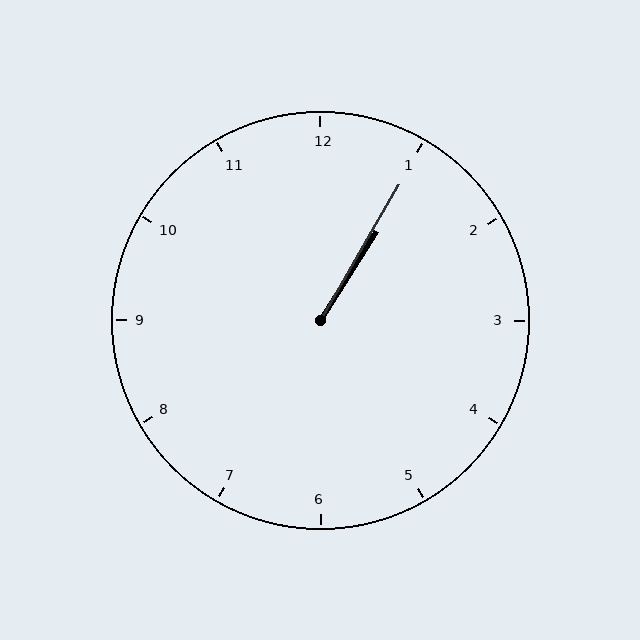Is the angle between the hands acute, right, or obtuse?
It is acute.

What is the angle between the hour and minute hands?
Approximately 2 degrees.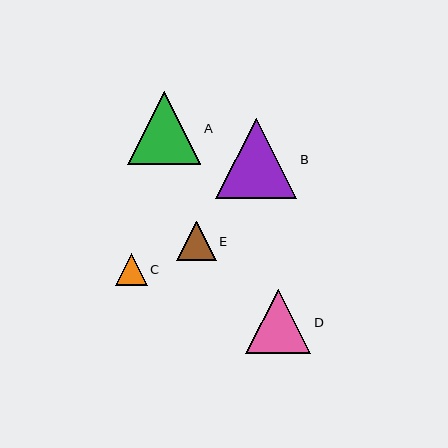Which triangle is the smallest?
Triangle C is the smallest with a size of approximately 32 pixels.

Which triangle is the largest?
Triangle B is the largest with a size of approximately 81 pixels.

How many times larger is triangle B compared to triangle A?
Triangle B is approximately 1.1 times the size of triangle A.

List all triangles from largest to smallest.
From largest to smallest: B, A, D, E, C.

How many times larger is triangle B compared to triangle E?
Triangle B is approximately 2.1 times the size of triangle E.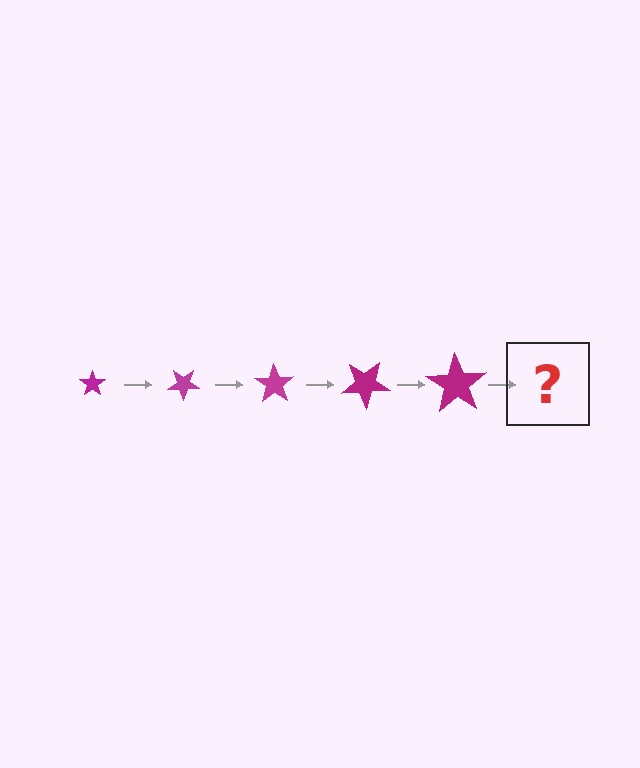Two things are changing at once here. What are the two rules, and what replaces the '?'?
The two rules are that the star grows larger each step and it rotates 35 degrees each step. The '?' should be a star, larger than the previous one and rotated 175 degrees from the start.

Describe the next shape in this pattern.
It should be a star, larger than the previous one and rotated 175 degrees from the start.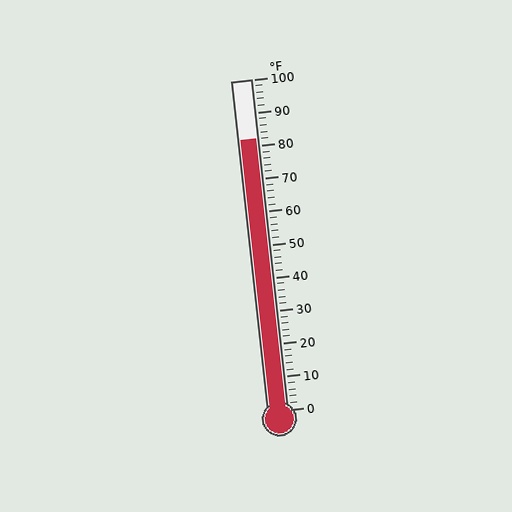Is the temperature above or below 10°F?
The temperature is above 10°F.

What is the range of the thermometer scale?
The thermometer scale ranges from 0°F to 100°F.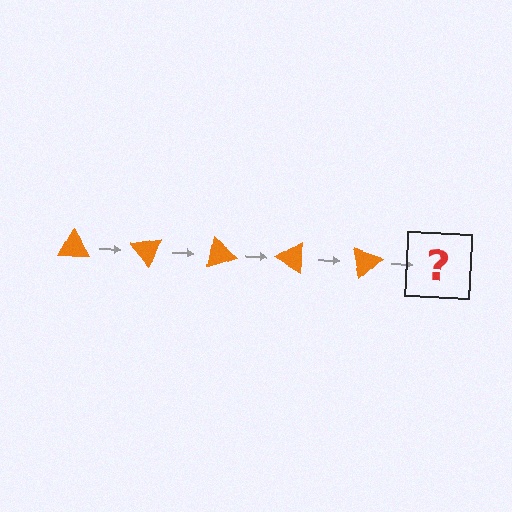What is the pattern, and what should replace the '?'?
The pattern is that the triangle rotates 50 degrees each step. The '?' should be an orange triangle rotated 250 degrees.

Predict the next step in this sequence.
The next step is an orange triangle rotated 250 degrees.